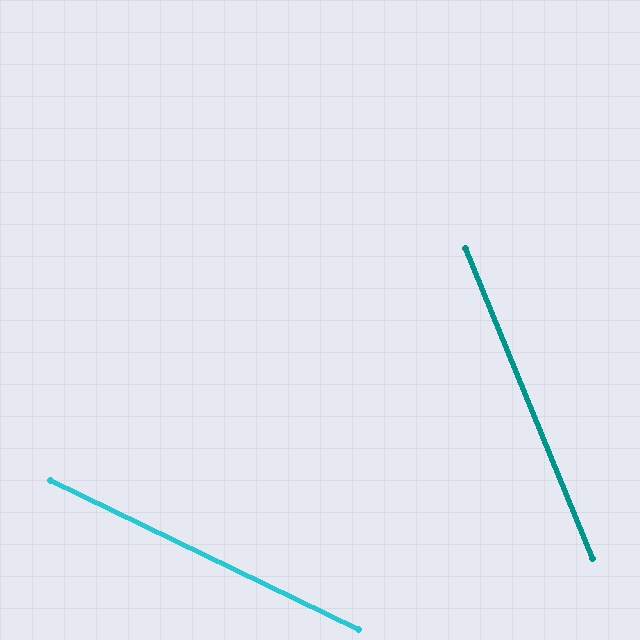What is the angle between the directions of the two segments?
Approximately 42 degrees.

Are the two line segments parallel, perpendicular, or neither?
Neither parallel nor perpendicular — they differ by about 42°.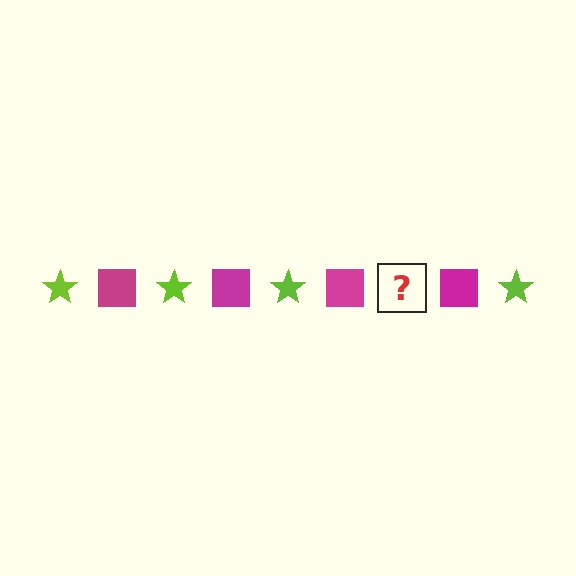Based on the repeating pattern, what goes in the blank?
The blank should be a lime star.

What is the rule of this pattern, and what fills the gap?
The rule is that the pattern alternates between lime star and magenta square. The gap should be filled with a lime star.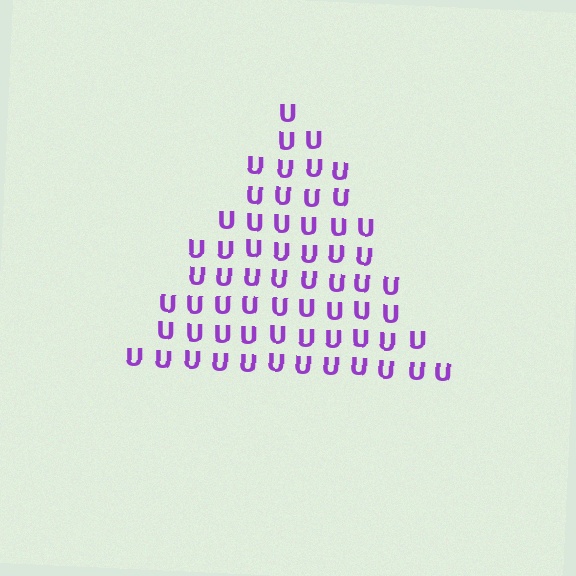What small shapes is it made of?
It is made of small letter U's.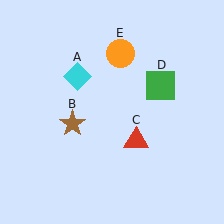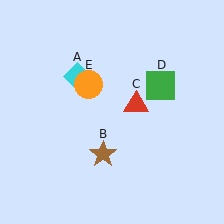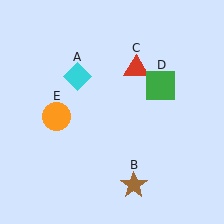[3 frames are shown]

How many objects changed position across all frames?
3 objects changed position: brown star (object B), red triangle (object C), orange circle (object E).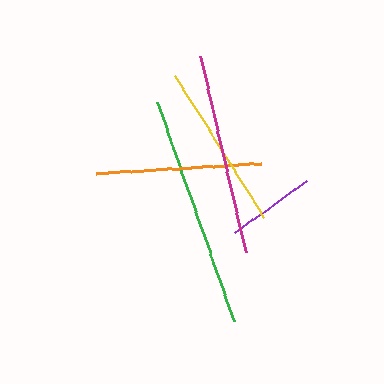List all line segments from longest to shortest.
From longest to shortest: green, magenta, yellow, orange, purple.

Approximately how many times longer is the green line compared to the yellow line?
The green line is approximately 1.4 times the length of the yellow line.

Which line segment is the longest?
The green line is the longest at approximately 231 pixels.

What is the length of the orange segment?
The orange segment is approximately 164 pixels long.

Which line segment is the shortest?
The purple line is the shortest at approximately 89 pixels.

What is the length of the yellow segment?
The yellow segment is approximately 169 pixels long.